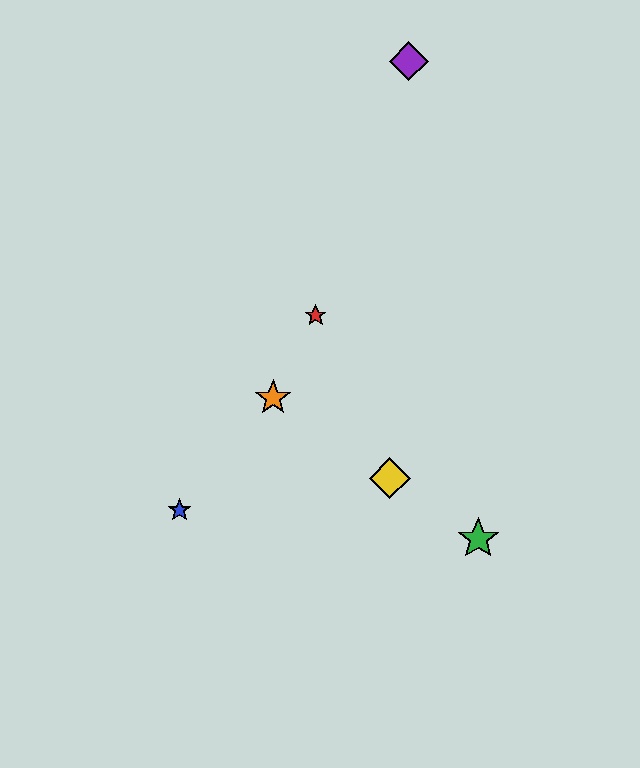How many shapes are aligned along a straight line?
3 shapes (the green star, the yellow diamond, the orange star) are aligned along a straight line.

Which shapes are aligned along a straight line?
The green star, the yellow diamond, the orange star are aligned along a straight line.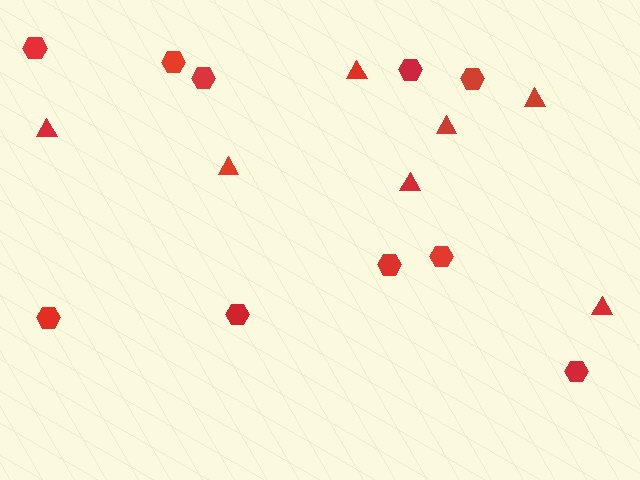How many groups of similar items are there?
There are 2 groups: one group of hexagons (10) and one group of triangles (7).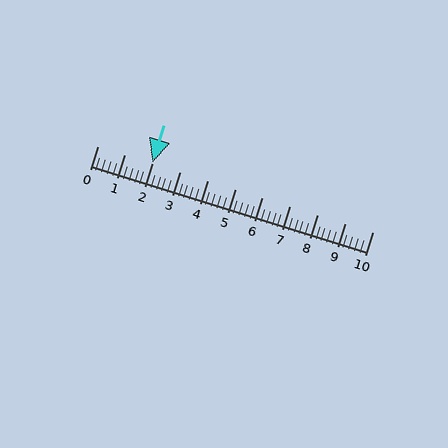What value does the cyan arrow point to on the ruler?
The cyan arrow points to approximately 2.0.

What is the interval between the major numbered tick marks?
The major tick marks are spaced 1 units apart.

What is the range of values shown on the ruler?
The ruler shows values from 0 to 10.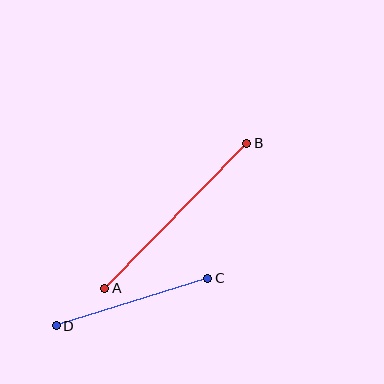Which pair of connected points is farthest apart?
Points A and B are farthest apart.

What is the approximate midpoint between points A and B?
The midpoint is at approximately (176, 216) pixels.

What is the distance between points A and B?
The distance is approximately 203 pixels.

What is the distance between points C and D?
The distance is approximately 159 pixels.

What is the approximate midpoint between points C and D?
The midpoint is at approximately (132, 302) pixels.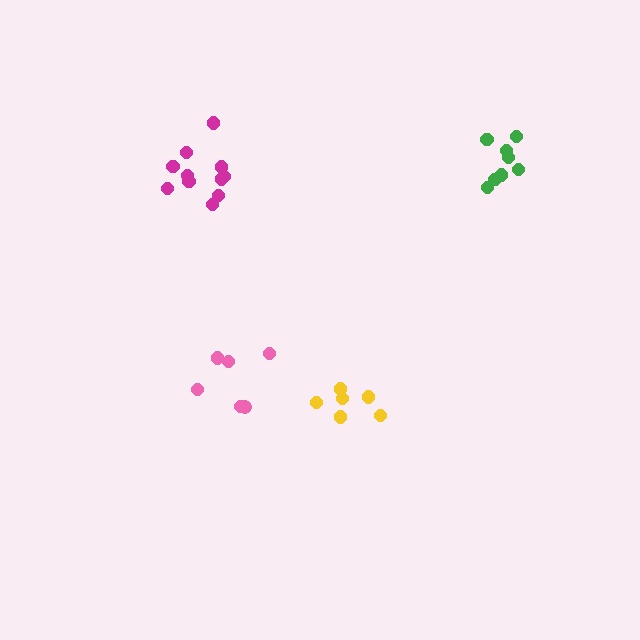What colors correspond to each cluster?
The clusters are colored: magenta, pink, yellow, green.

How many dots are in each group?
Group 1: 11 dots, Group 2: 6 dots, Group 3: 6 dots, Group 4: 8 dots (31 total).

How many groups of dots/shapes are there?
There are 4 groups.